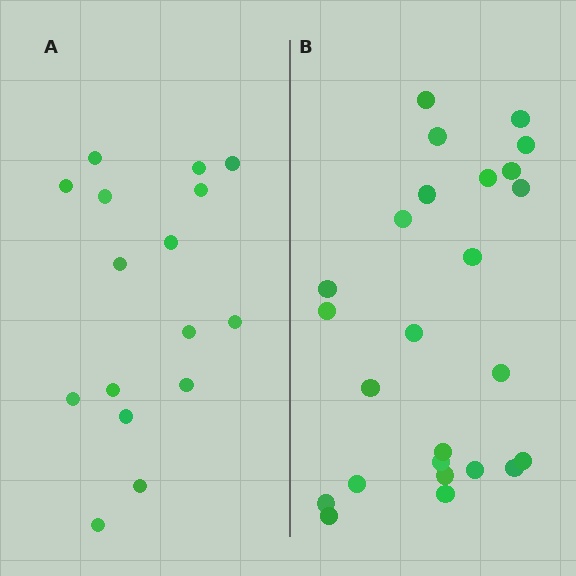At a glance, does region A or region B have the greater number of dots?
Region B (the right region) has more dots.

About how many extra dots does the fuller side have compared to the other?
Region B has roughly 8 or so more dots than region A.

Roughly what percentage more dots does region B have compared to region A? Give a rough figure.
About 55% more.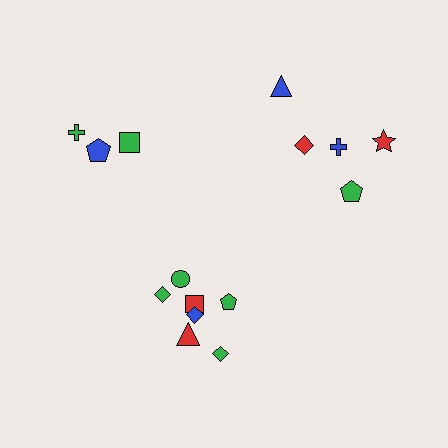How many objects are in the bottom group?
There are 8 objects.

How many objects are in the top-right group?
There are 5 objects.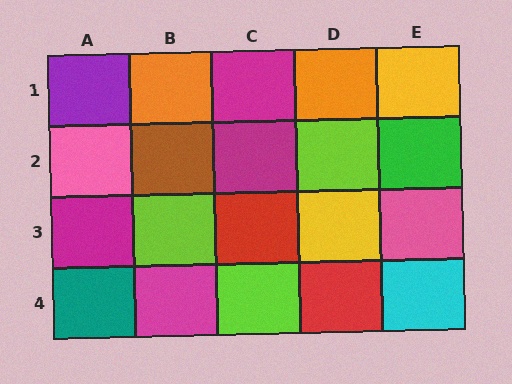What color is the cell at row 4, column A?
Teal.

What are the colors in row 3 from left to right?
Magenta, lime, red, yellow, pink.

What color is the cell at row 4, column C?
Lime.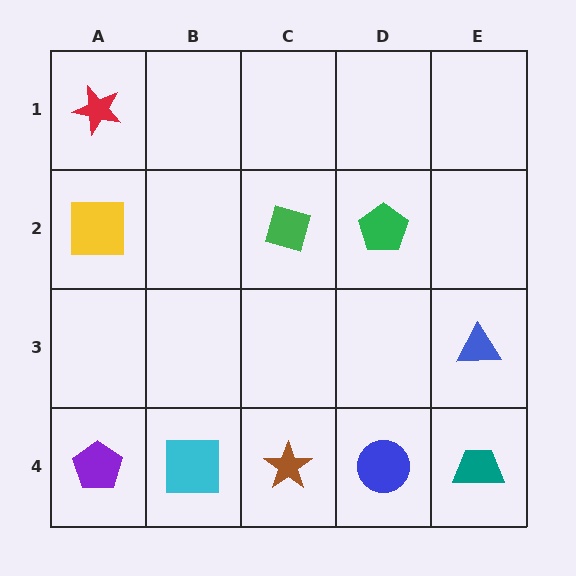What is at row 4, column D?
A blue circle.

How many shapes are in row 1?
1 shape.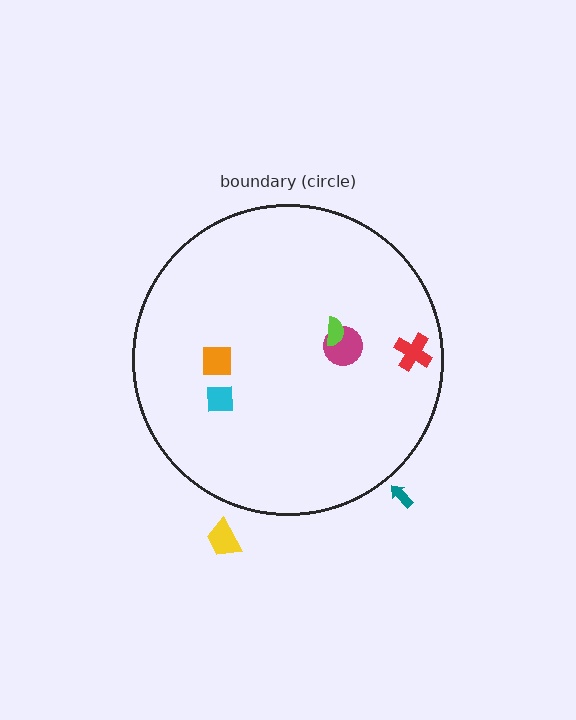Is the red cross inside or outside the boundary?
Inside.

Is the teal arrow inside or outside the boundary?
Outside.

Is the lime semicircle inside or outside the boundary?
Inside.